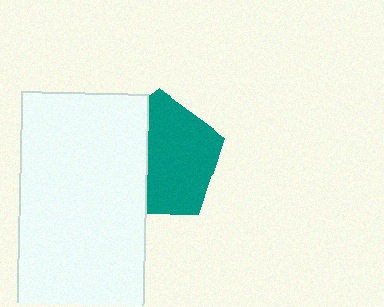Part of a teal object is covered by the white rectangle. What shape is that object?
It is a pentagon.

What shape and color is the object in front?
The object in front is a white rectangle.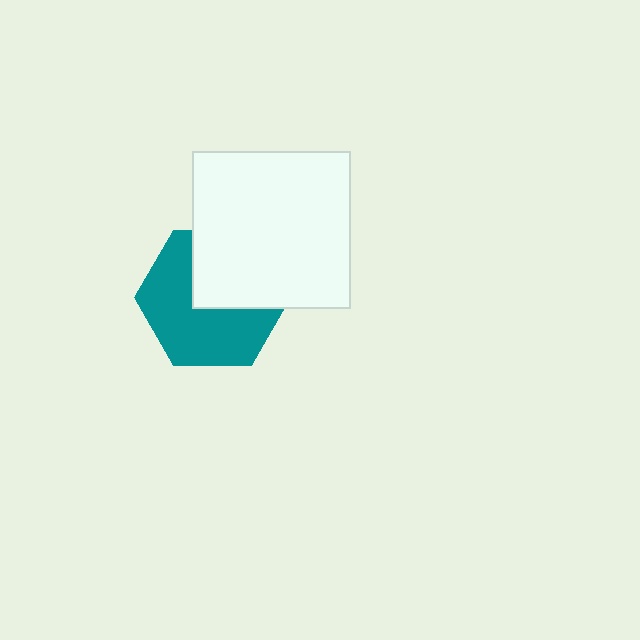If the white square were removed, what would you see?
You would see the complete teal hexagon.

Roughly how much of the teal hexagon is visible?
About half of it is visible (roughly 59%).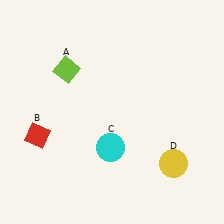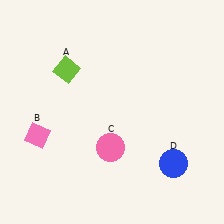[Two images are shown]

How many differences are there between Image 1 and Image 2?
There are 3 differences between the two images.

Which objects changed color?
B changed from red to pink. C changed from cyan to pink. D changed from yellow to blue.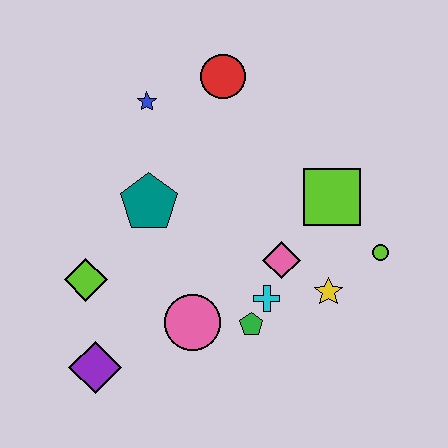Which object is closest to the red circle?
The blue star is closest to the red circle.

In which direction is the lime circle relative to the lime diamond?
The lime circle is to the right of the lime diamond.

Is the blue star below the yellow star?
No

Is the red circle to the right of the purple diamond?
Yes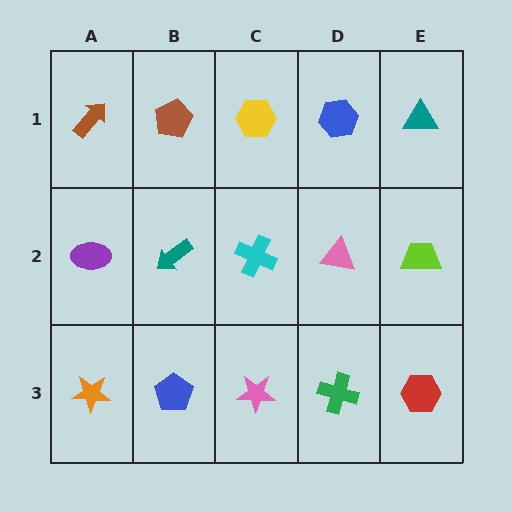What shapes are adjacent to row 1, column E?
A lime trapezoid (row 2, column E), a blue hexagon (row 1, column D).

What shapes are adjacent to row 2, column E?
A teal triangle (row 1, column E), a red hexagon (row 3, column E), a pink triangle (row 2, column D).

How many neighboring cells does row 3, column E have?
2.